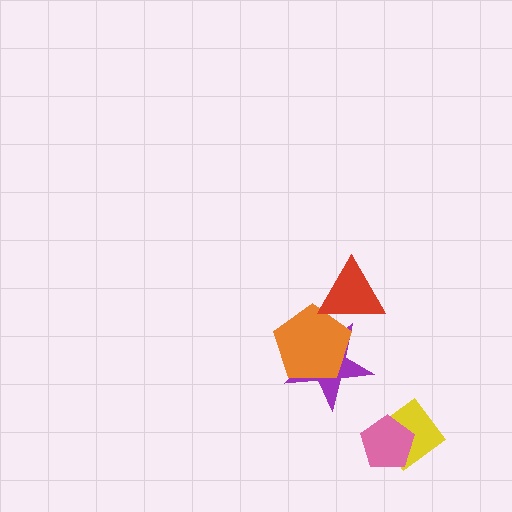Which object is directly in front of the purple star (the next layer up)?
The orange pentagon is directly in front of the purple star.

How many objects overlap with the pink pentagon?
1 object overlaps with the pink pentagon.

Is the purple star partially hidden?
Yes, it is partially covered by another shape.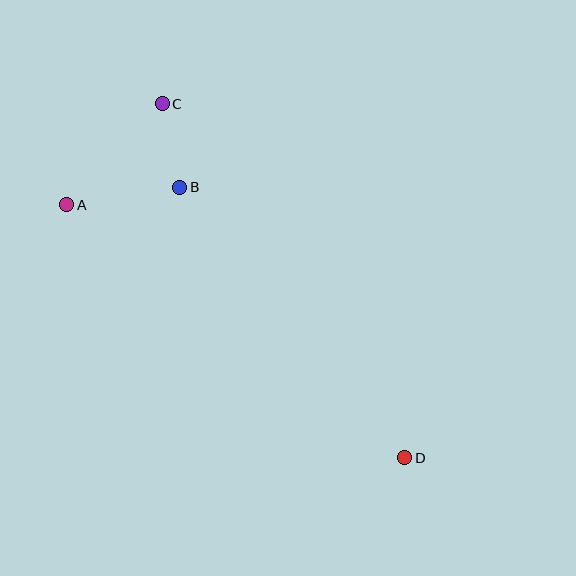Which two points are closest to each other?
Points B and C are closest to each other.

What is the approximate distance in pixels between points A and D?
The distance between A and D is approximately 422 pixels.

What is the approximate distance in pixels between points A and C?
The distance between A and C is approximately 139 pixels.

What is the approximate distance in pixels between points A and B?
The distance between A and B is approximately 114 pixels.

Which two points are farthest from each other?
Points C and D are farthest from each other.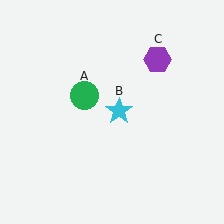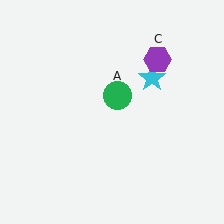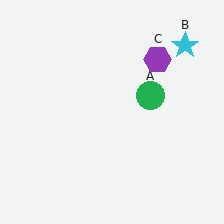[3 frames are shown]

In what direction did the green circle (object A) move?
The green circle (object A) moved right.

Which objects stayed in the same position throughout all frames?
Purple hexagon (object C) remained stationary.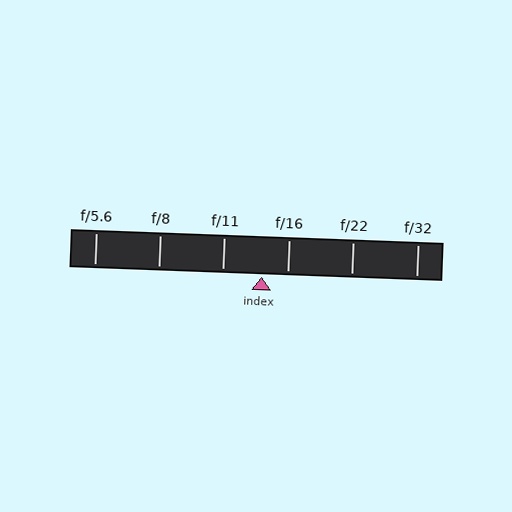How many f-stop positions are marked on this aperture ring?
There are 6 f-stop positions marked.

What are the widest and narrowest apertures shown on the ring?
The widest aperture shown is f/5.6 and the narrowest is f/32.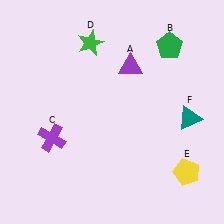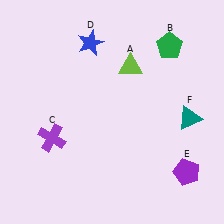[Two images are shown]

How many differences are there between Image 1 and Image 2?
There are 3 differences between the two images.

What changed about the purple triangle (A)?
In Image 1, A is purple. In Image 2, it changed to lime.